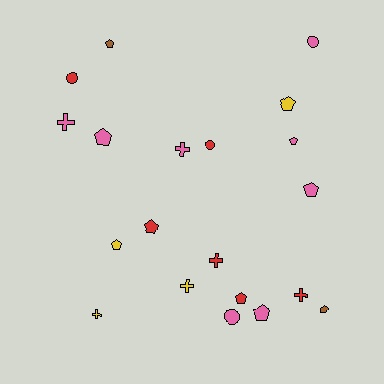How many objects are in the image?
There are 20 objects.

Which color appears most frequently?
Pink, with 8 objects.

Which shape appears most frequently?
Pentagon, with 10 objects.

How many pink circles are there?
There are 2 pink circles.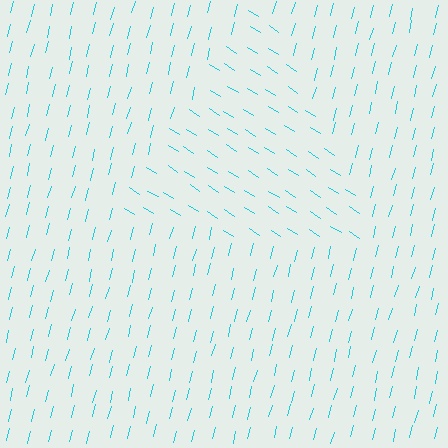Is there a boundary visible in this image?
Yes, there is a texture boundary formed by a change in line orientation.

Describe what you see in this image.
The image is filled with small cyan line segments. A triangle region in the image has lines oriented differently from the surrounding lines, creating a visible texture boundary.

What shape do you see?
I see a triangle.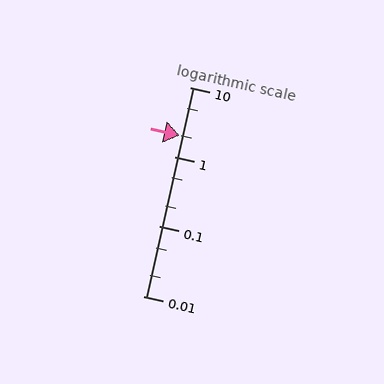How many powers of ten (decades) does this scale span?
The scale spans 3 decades, from 0.01 to 10.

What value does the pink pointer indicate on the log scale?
The pointer indicates approximately 2.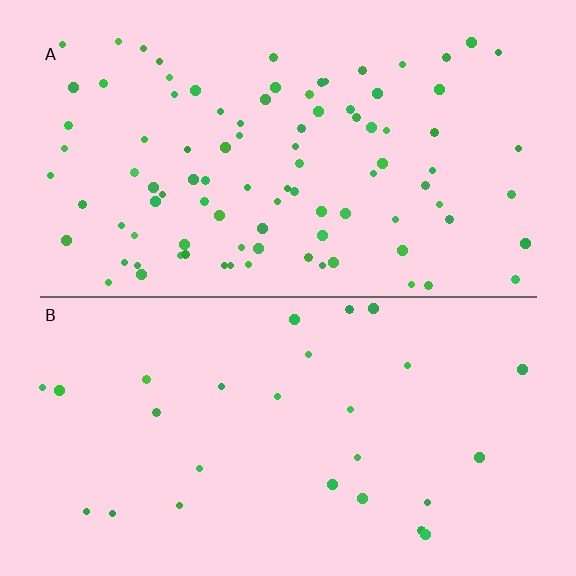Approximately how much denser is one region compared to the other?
Approximately 3.5× — region A over region B.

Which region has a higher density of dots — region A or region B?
A (the top).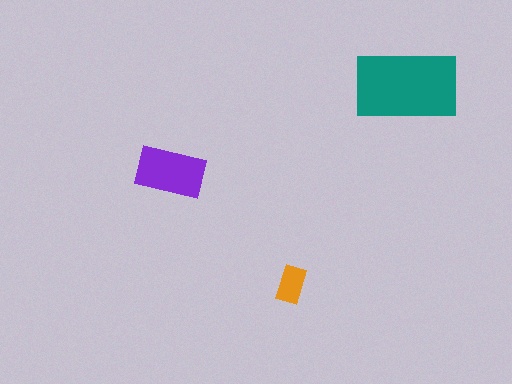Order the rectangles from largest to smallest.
the teal one, the purple one, the orange one.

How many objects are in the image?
There are 3 objects in the image.